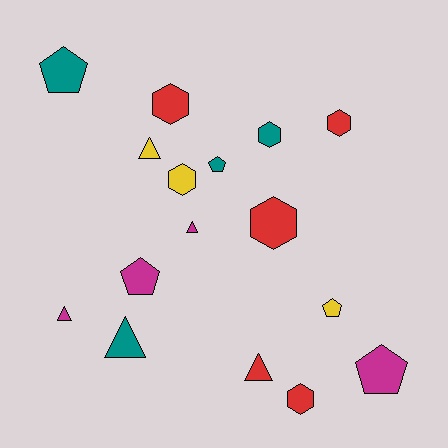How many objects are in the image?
There are 16 objects.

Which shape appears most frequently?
Hexagon, with 6 objects.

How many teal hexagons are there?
There is 1 teal hexagon.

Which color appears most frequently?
Red, with 5 objects.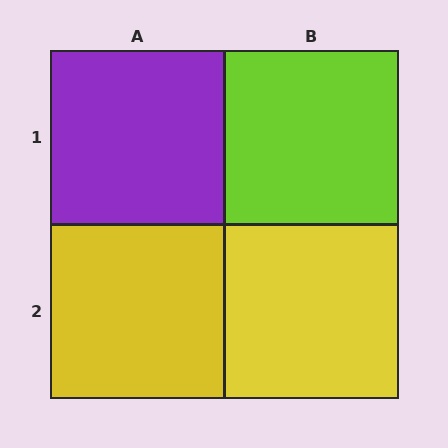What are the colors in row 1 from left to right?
Purple, lime.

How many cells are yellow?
2 cells are yellow.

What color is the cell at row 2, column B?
Yellow.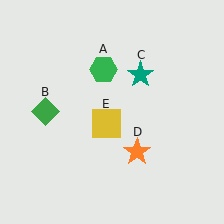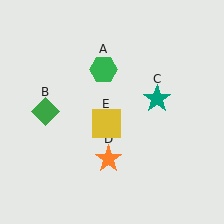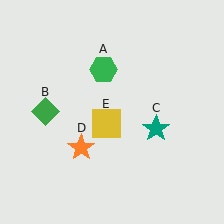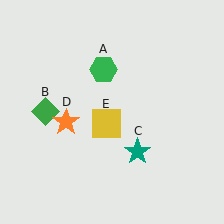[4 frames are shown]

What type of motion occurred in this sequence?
The teal star (object C), orange star (object D) rotated clockwise around the center of the scene.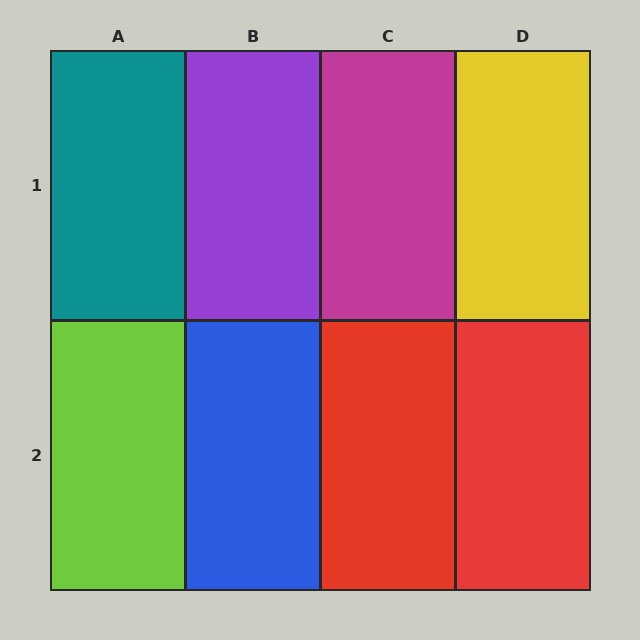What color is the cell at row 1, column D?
Yellow.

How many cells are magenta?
1 cell is magenta.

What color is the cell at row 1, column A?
Teal.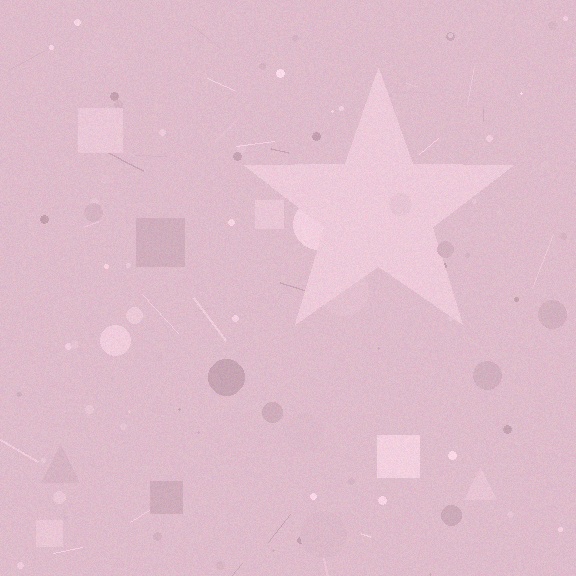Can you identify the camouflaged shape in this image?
The camouflaged shape is a star.